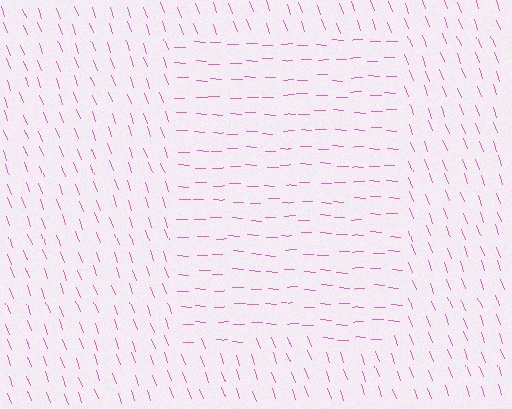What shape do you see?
I see a rectangle.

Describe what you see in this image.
The image is filled with small pink line segments. A rectangle region in the image has lines oriented differently from the surrounding lines, creating a visible texture boundary.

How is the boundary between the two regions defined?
The boundary is defined purely by a change in line orientation (approximately 68 degrees difference). All lines are the same color and thickness.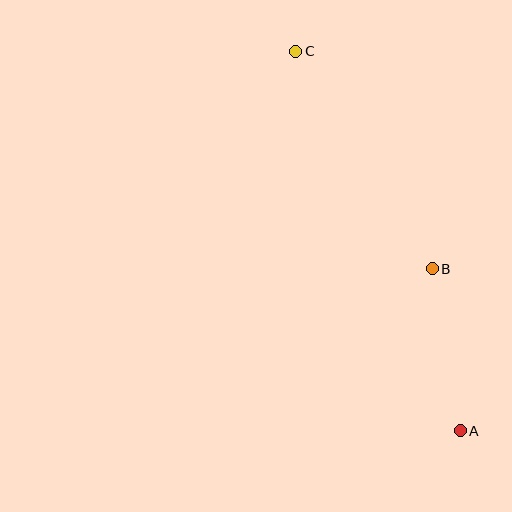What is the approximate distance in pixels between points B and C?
The distance between B and C is approximately 257 pixels.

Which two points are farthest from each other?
Points A and C are farthest from each other.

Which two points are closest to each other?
Points A and B are closest to each other.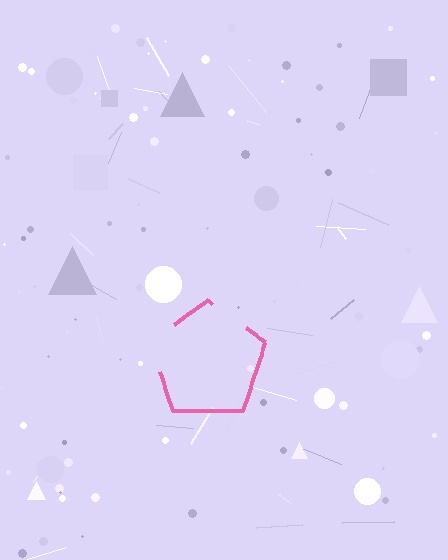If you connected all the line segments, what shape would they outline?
They would outline a pentagon.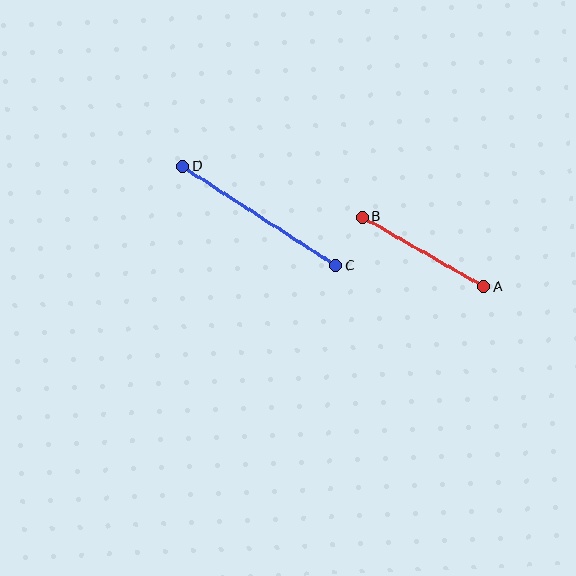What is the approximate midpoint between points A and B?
The midpoint is at approximately (423, 252) pixels.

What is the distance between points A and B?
The distance is approximately 140 pixels.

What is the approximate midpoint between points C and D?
The midpoint is at approximately (259, 216) pixels.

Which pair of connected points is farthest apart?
Points C and D are farthest apart.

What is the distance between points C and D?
The distance is approximately 183 pixels.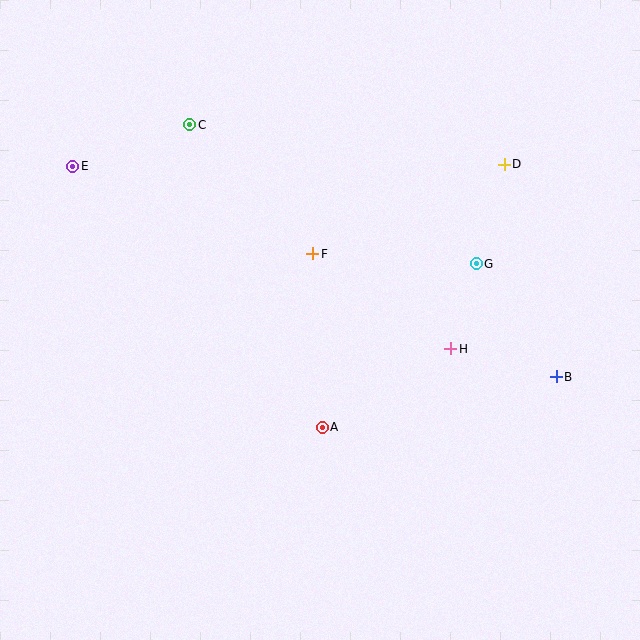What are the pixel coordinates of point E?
Point E is at (72, 166).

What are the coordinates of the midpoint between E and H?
The midpoint between E and H is at (262, 257).